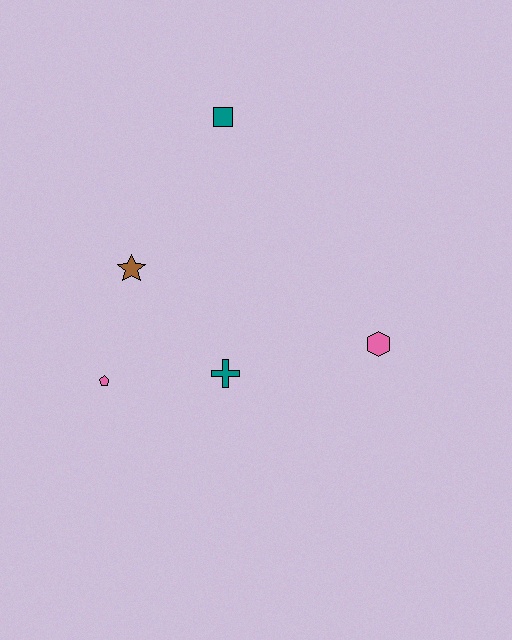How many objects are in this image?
There are 5 objects.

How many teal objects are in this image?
There are 2 teal objects.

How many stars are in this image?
There is 1 star.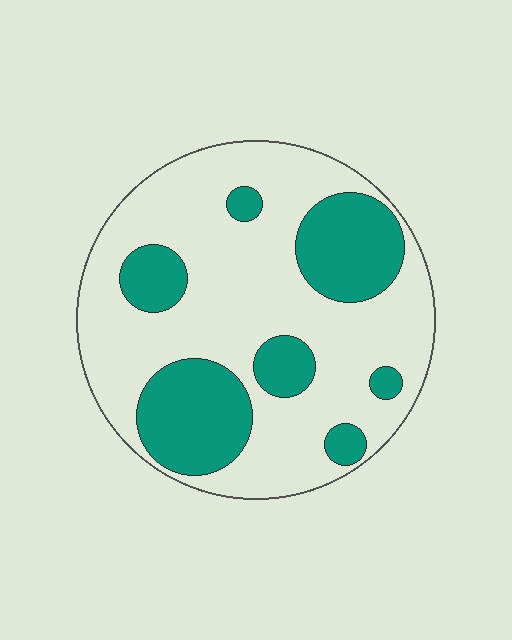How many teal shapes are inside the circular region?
7.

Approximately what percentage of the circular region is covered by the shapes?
Approximately 30%.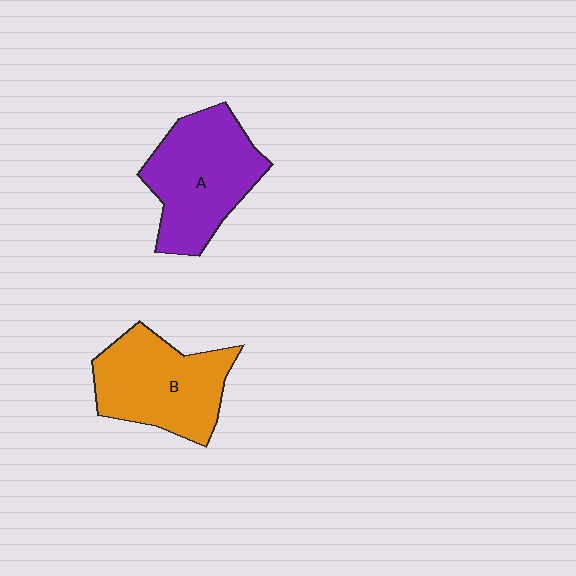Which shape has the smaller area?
Shape B (orange).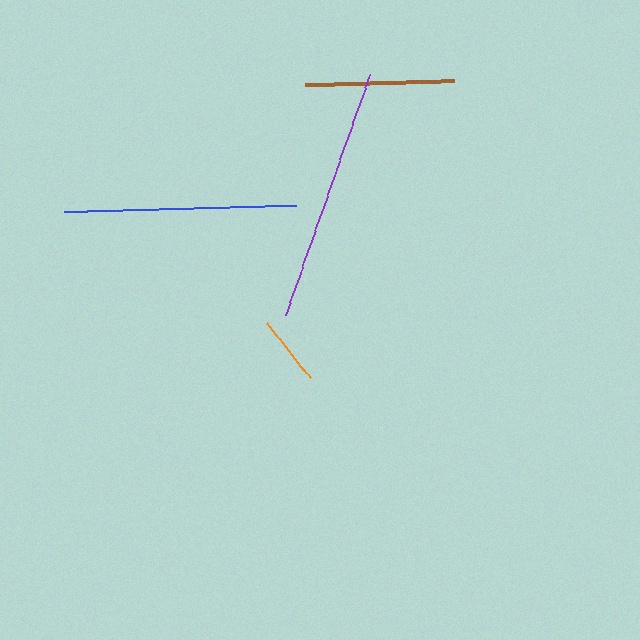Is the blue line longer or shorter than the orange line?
The blue line is longer than the orange line.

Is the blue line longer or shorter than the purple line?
The purple line is longer than the blue line.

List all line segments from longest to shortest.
From longest to shortest: purple, blue, brown, orange.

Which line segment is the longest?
The purple line is the longest at approximately 255 pixels.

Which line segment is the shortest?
The orange line is the shortest at approximately 70 pixels.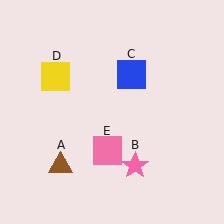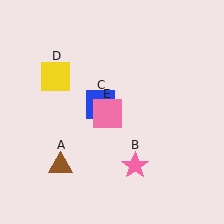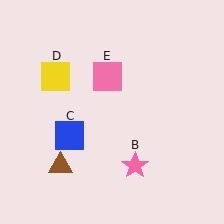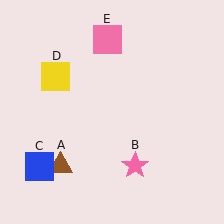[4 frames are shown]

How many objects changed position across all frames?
2 objects changed position: blue square (object C), pink square (object E).